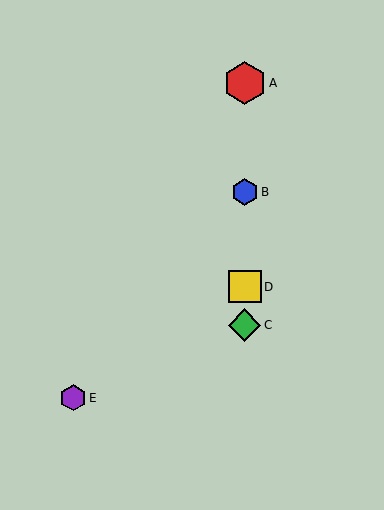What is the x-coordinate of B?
Object B is at x≈245.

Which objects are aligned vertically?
Objects A, B, C, D are aligned vertically.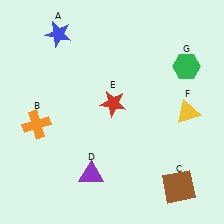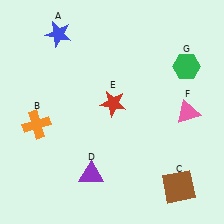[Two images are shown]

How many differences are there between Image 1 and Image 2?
There is 1 difference between the two images.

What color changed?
The triangle (F) changed from yellow in Image 1 to pink in Image 2.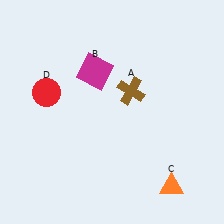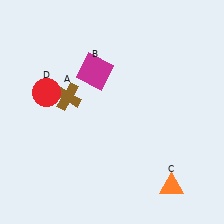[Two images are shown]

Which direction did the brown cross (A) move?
The brown cross (A) moved left.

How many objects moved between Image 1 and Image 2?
1 object moved between the two images.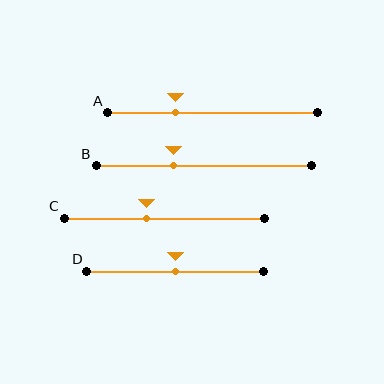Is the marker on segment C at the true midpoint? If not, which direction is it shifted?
No, the marker on segment C is shifted to the left by about 9% of the segment length.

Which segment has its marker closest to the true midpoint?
Segment D has its marker closest to the true midpoint.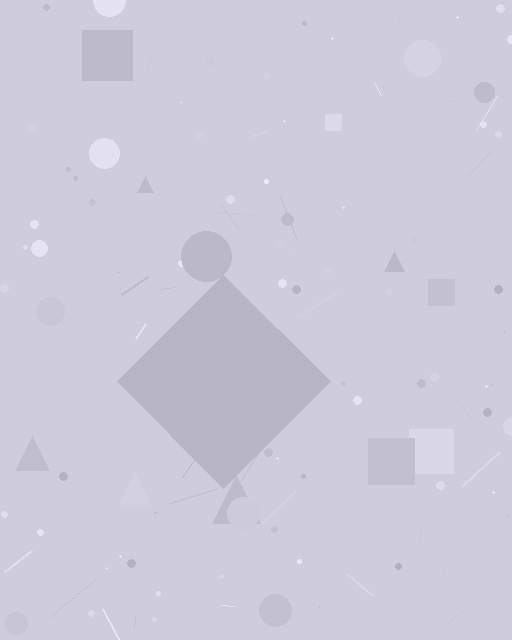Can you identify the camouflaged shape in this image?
The camouflaged shape is a diamond.